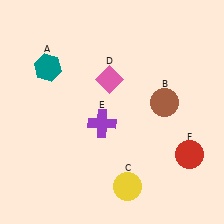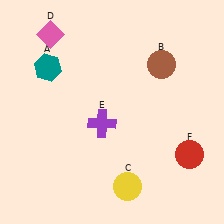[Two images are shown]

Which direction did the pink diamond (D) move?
The pink diamond (D) moved left.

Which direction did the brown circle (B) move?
The brown circle (B) moved up.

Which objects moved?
The objects that moved are: the brown circle (B), the pink diamond (D).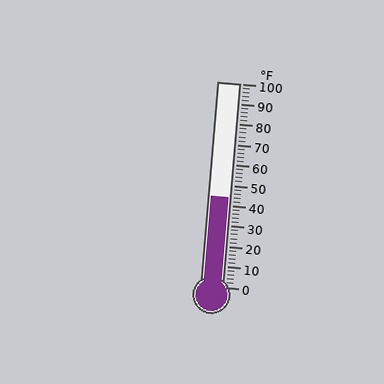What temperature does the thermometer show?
The thermometer shows approximately 44°F.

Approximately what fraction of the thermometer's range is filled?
The thermometer is filled to approximately 45% of its range.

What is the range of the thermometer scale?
The thermometer scale ranges from 0°F to 100°F.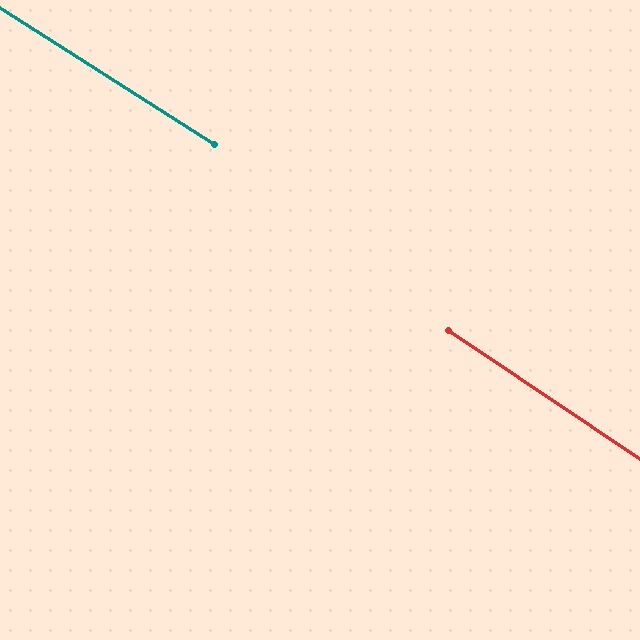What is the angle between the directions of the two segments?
Approximately 2 degrees.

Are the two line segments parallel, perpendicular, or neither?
Parallel — their directions differ by only 1.6°.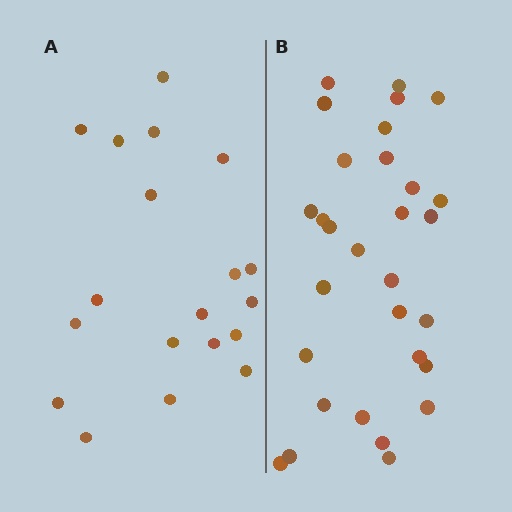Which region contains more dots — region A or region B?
Region B (the right region) has more dots.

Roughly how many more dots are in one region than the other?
Region B has roughly 12 or so more dots than region A.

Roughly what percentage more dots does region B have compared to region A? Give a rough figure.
About 60% more.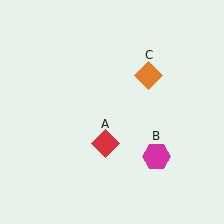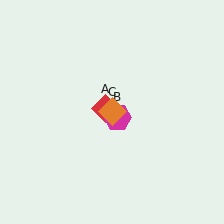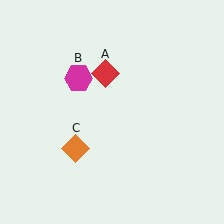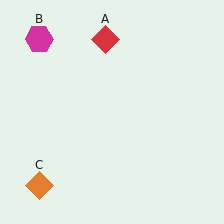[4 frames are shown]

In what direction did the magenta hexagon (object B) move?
The magenta hexagon (object B) moved up and to the left.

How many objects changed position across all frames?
3 objects changed position: red diamond (object A), magenta hexagon (object B), orange diamond (object C).